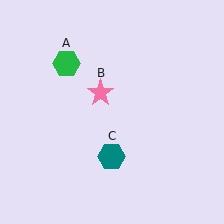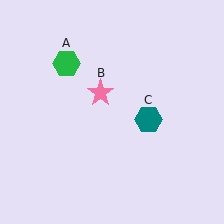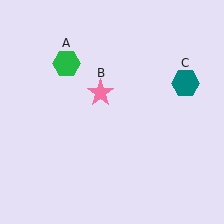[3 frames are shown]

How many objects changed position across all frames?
1 object changed position: teal hexagon (object C).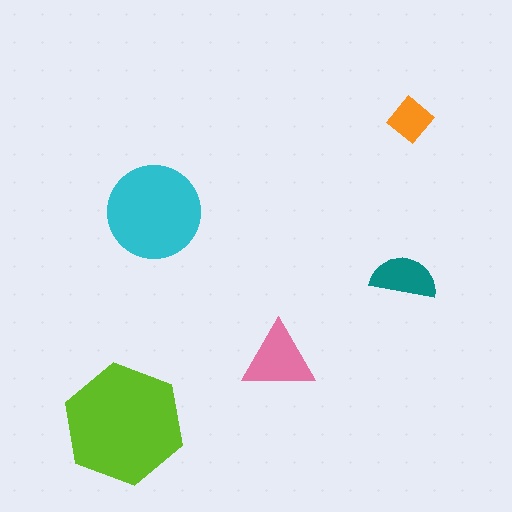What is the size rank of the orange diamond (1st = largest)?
5th.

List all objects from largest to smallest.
The lime hexagon, the cyan circle, the pink triangle, the teal semicircle, the orange diamond.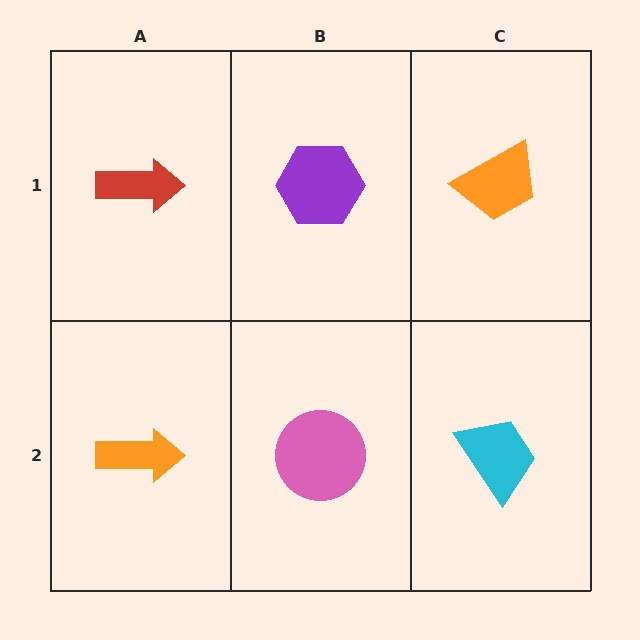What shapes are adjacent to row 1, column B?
A pink circle (row 2, column B), a red arrow (row 1, column A), an orange trapezoid (row 1, column C).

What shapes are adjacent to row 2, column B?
A purple hexagon (row 1, column B), an orange arrow (row 2, column A), a cyan trapezoid (row 2, column C).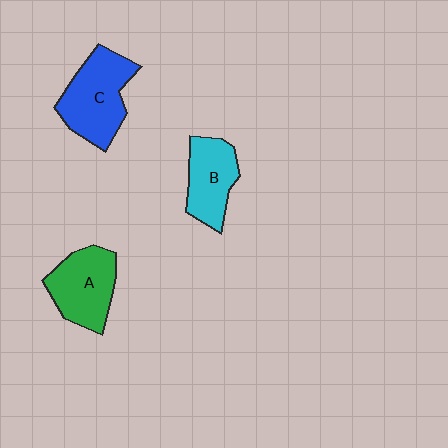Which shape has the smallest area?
Shape B (cyan).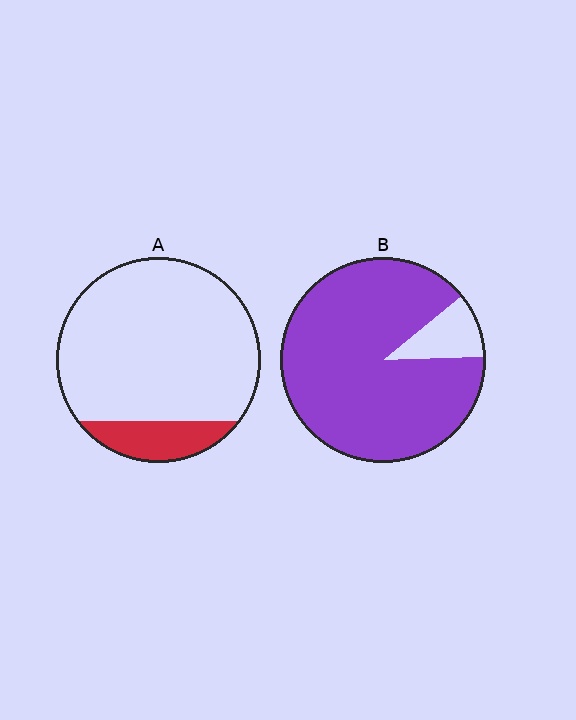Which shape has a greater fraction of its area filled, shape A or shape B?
Shape B.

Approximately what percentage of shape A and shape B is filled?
A is approximately 15% and B is approximately 90%.